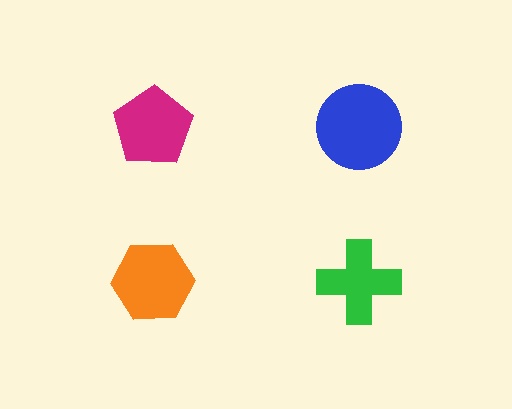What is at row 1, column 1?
A magenta pentagon.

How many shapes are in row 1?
2 shapes.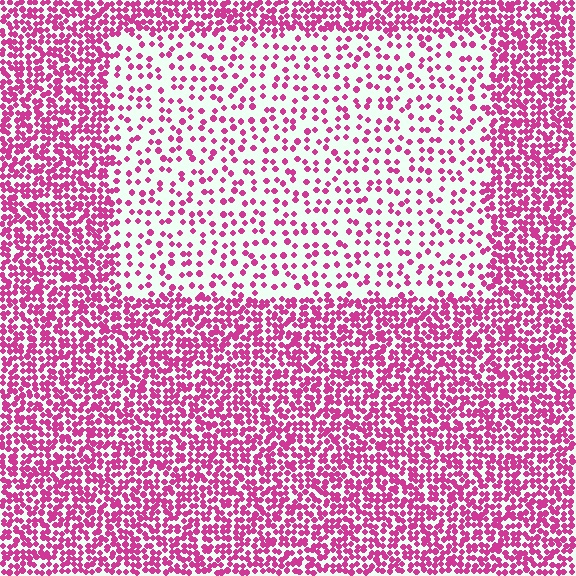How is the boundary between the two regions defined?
The boundary is defined by a change in element density (approximately 2.6x ratio). All elements are the same color, size, and shape.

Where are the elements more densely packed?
The elements are more densely packed outside the rectangle boundary.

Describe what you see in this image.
The image contains small magenta elements arranged at two different densities. A rectangle-shaped region is visible where the elements are less densely packed than the surrounding area.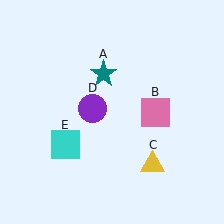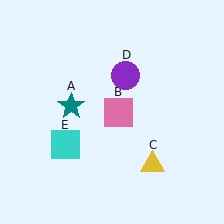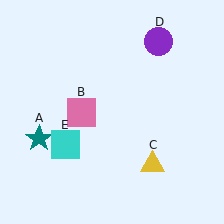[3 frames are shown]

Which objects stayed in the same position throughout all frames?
Yellow triangle (object C) and cyan square (object E) remained stationary.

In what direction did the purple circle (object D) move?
The purple circle (object D) moved up and to the right.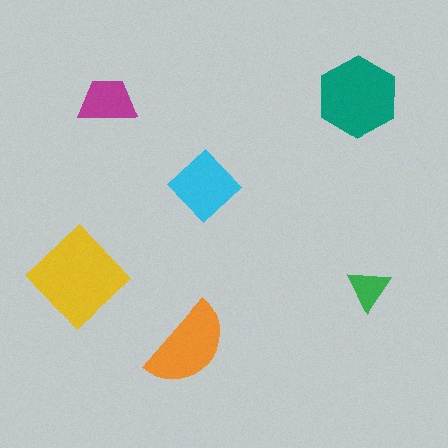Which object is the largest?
The yellow diamond.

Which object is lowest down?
The orange semicircle is bottommost.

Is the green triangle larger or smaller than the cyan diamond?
Smaller.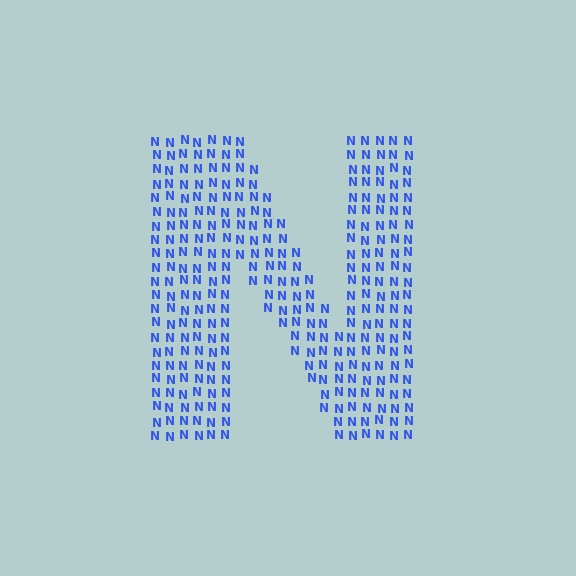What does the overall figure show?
The overall figure shows the letter N.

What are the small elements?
The small elements are letter N's.